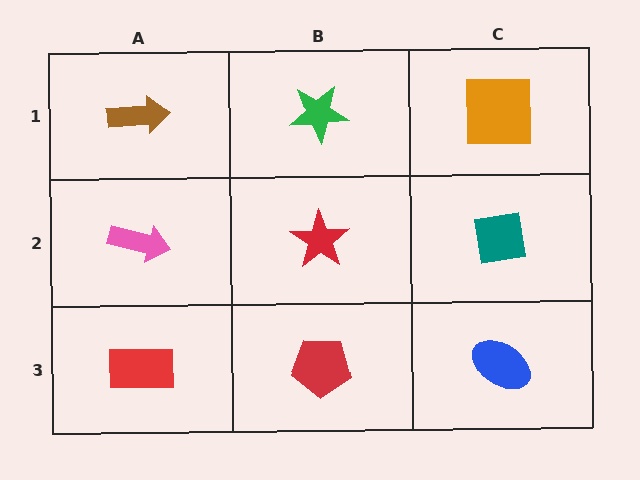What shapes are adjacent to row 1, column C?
A teal square (row 2, column C), a green star (row 1, column B).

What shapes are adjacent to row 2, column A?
A brown arrow (row 1, column A), a red rectangle (row 3, column A), a red star (row 2, column B).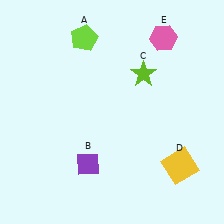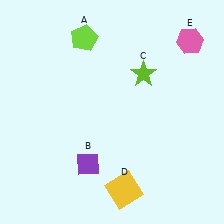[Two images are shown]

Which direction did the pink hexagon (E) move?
The pink hexagon (E) moved right.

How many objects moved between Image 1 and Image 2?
2 objects moved between the two images.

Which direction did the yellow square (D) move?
The yellow square (D) moved left.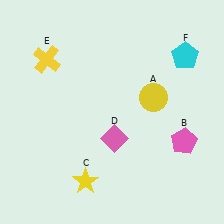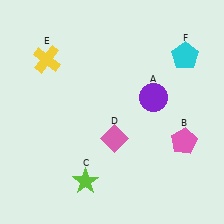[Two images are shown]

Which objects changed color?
A changed from yellow to purple. C changed from yellow to lime.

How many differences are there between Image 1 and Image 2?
There are 2 differences between the two images.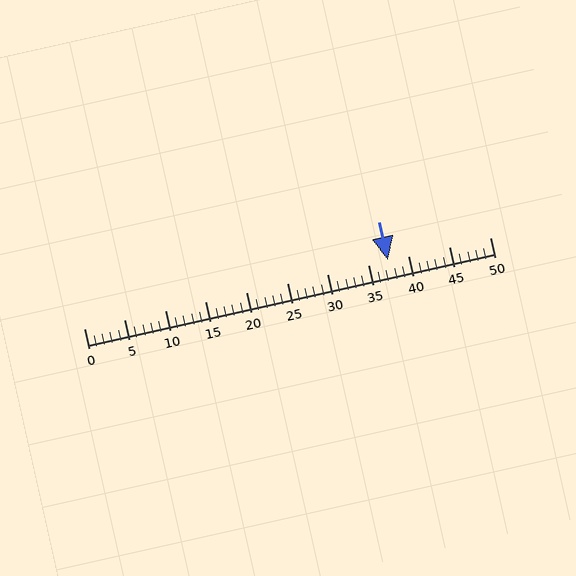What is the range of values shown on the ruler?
The ruler shows values from 0 to 50.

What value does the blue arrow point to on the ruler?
The blue arrow points to approximately 37.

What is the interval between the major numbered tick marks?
The major tick marks are spaced 5 units apart.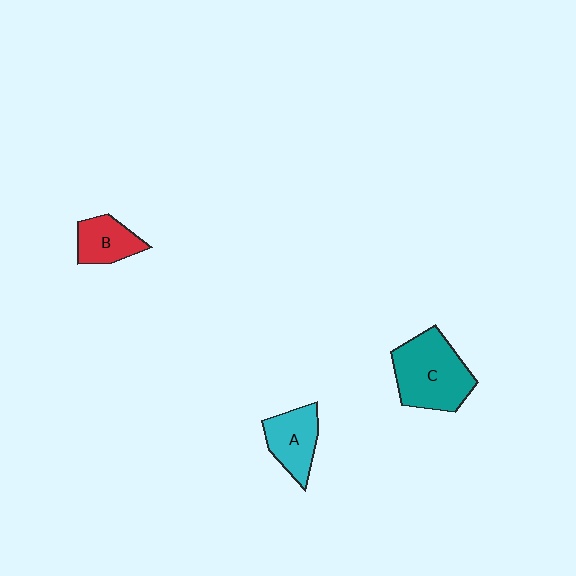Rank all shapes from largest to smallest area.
From largest to smallest: C (teal), A (cyan), B (red).